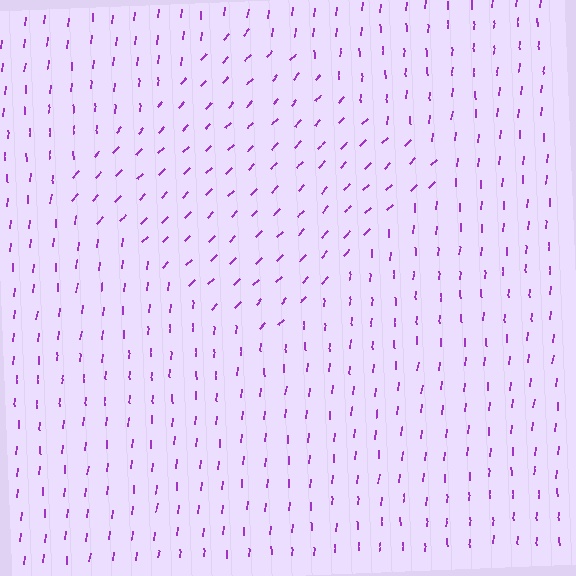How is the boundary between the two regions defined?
The boundary is defined purely by a change in line orientation (approximately 40 degrees difference). All lines are the same color and thickness.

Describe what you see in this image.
The image is filled with small purple line segments. A diamond region in the image has lines oriented differently from the surrounding lines, creating a visible texture boundary.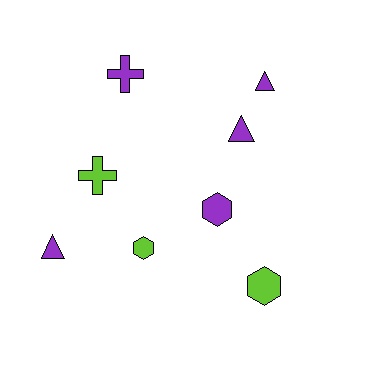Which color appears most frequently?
Purple, with 5 objects.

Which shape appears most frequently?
Hexagon, with 3 objects.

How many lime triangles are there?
There are no lime triangles.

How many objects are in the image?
There are 8 objects.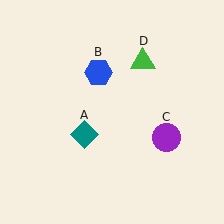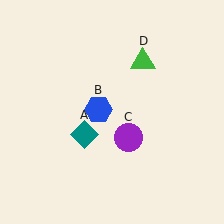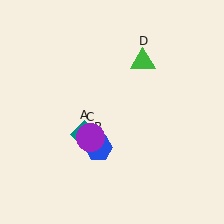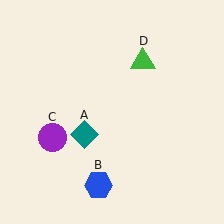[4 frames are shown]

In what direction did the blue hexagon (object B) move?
The blue hexagon (object B) moved down.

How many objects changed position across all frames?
2 objects changed position: blue hexagon (object B), purple circle (object C).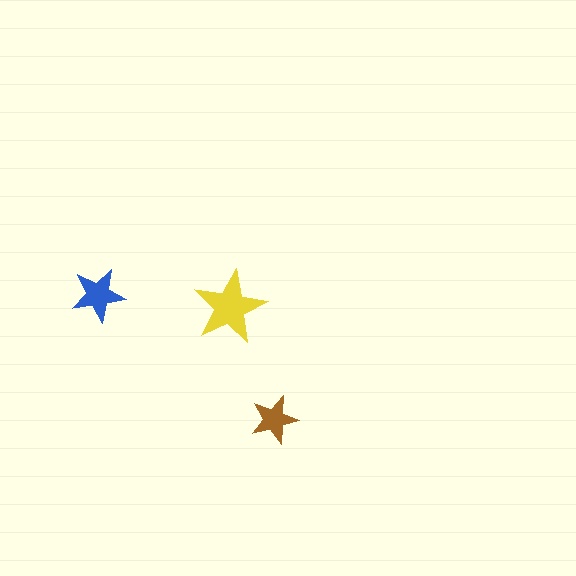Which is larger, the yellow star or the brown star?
The yellow one.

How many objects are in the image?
There are 3 objects in the image.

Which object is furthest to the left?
The blue star is leftmost.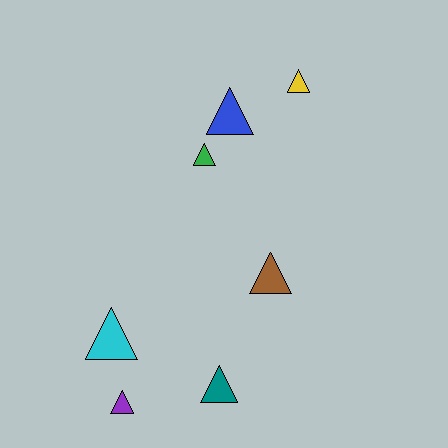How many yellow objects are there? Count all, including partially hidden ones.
There is 1 yellow object.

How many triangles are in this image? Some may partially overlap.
There are 7 triangles.